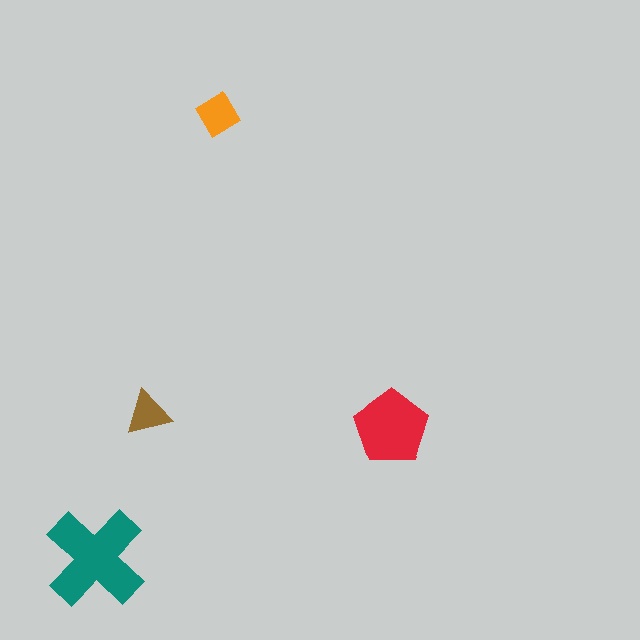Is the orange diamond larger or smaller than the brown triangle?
Larger.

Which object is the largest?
The teal cross.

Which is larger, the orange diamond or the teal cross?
The teal cross.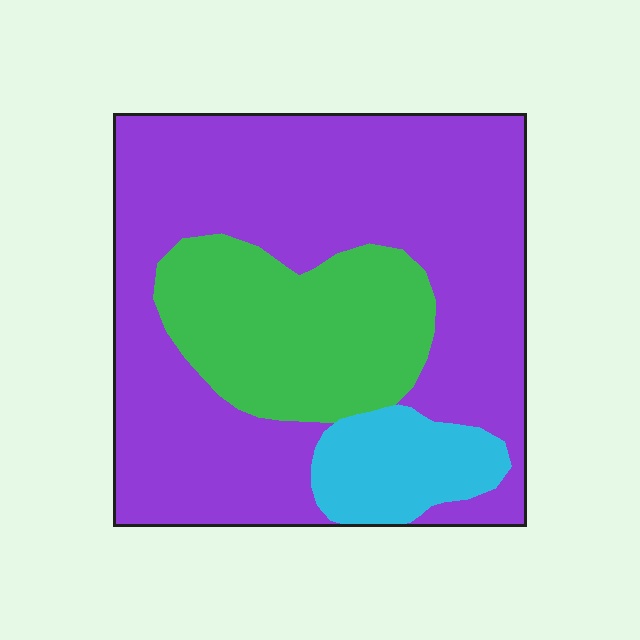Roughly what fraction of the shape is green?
Green covers 24% of the shape.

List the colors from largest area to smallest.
From largest to smallest: purple, green, cyan.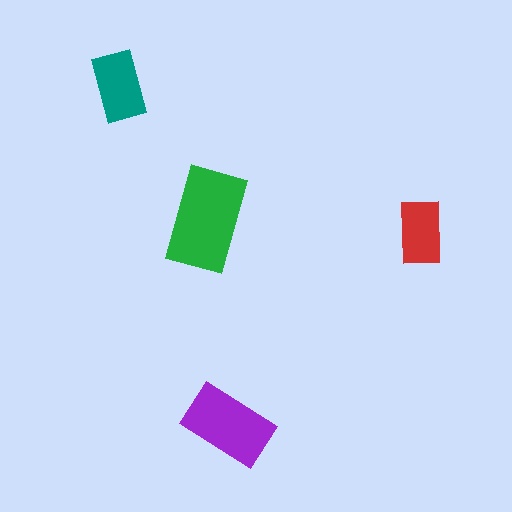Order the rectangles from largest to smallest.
the green one, the purple one, the teal one, the red one.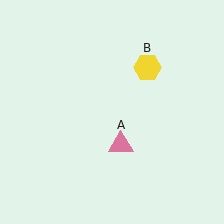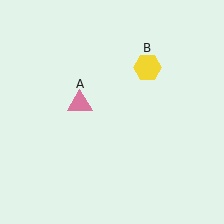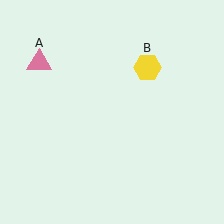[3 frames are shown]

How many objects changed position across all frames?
1 object changed position: pink triangle (object A).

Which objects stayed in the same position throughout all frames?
Yellow hexagon (object B) remained stationary.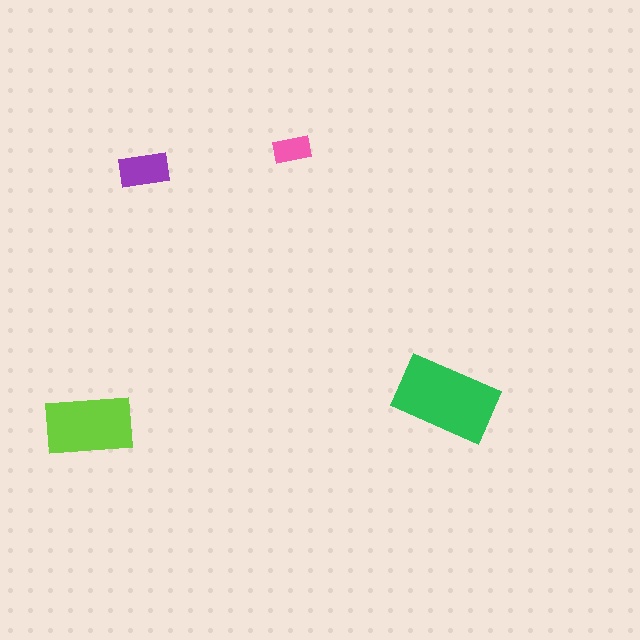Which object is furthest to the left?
The lime rectangle is leftmost.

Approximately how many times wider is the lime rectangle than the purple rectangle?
About 2 times wider.